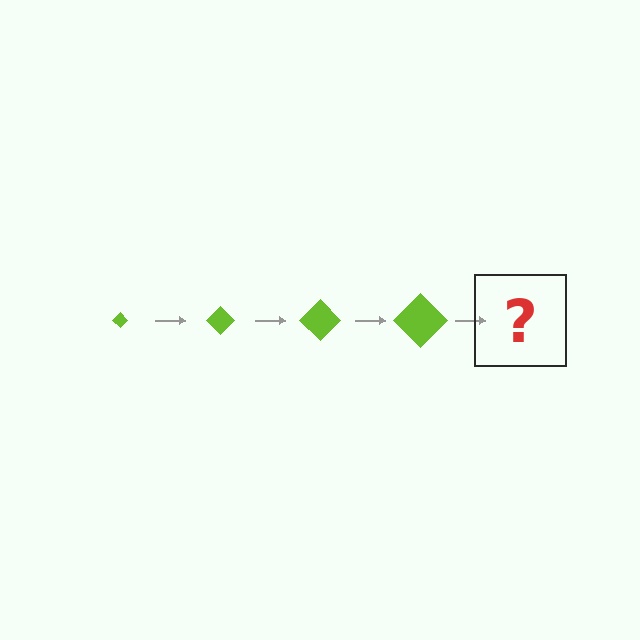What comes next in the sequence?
The next element should be a lime diamond, larger than the previous one.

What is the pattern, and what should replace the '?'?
The pattern is that the diamond gets progressively larger each step. The '?' should be a lime diamond, larger than the previous one.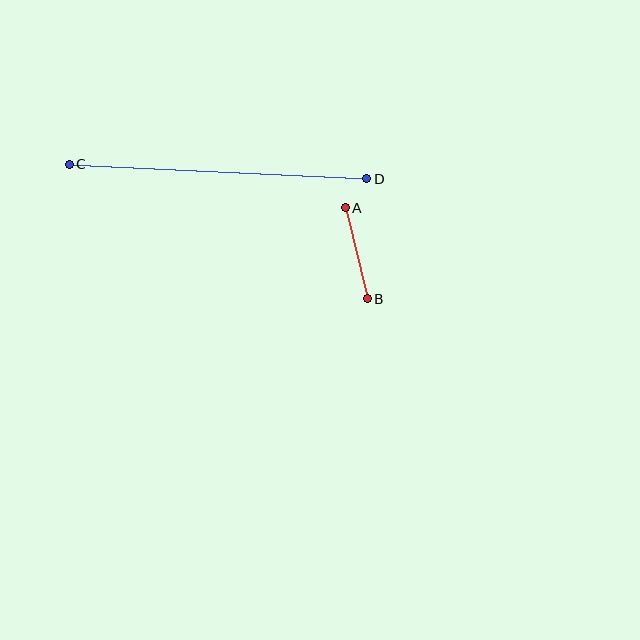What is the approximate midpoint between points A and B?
The midpoint is at approximately (356, 253) pixels.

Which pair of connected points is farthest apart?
Points C and D are farthest apart.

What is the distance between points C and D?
The distance is approximately 298 pixels.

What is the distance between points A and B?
The distance is approximately 94 pixels.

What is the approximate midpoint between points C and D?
The midpoint is at approximately (218, 172) pixels.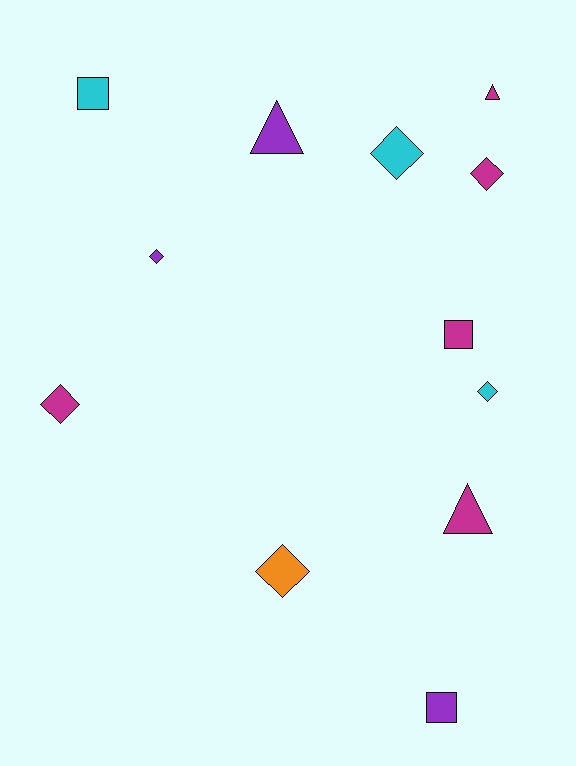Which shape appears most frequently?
Diamond, with 6 objects.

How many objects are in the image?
There are 12 objects.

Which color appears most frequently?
Magenta, with 5 objects.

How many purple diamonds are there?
There is 1 purple diamond.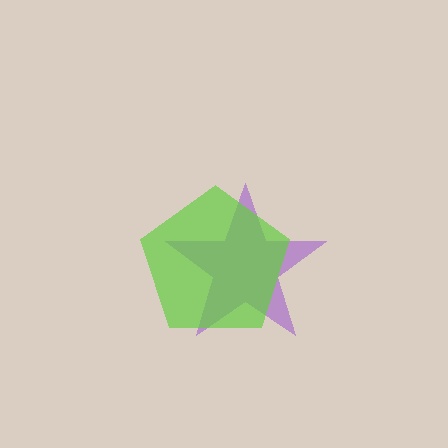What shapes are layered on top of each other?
The layered shapes are: a purple star, a lime pentagon.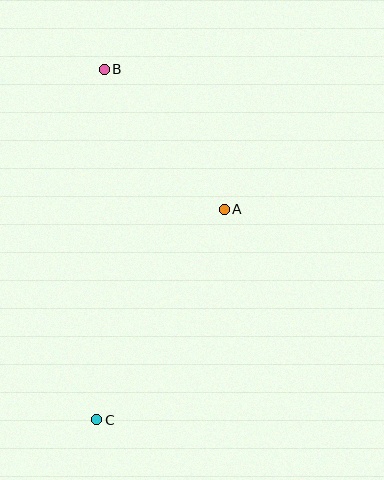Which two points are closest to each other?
Points A and B are closest to each other.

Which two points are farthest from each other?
Points B and C are farthest from each other.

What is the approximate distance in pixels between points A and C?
The distance between A and C is approximately 246 pixels.